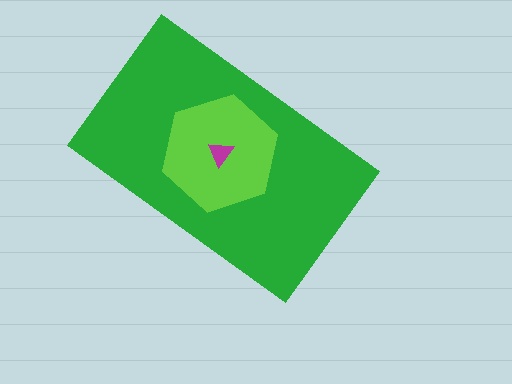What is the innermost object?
The magenta triangle.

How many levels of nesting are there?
3.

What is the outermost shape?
The green rectangle.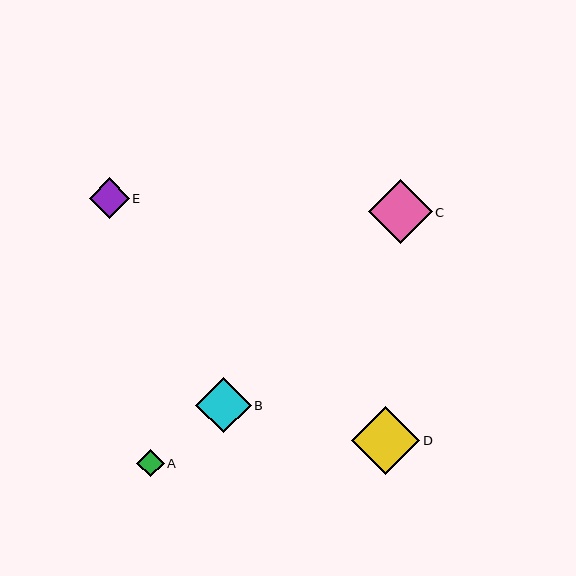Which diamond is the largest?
Diamond D is the largest with a size of approximately 68 pixels.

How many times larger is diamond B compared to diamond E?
Diamond B is approximately 1.4 times the size of diamond E.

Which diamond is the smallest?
Diamond A is the smallest with a size of approximately 28 pixels.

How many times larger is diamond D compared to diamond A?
Diamond D is approximately 2.5 times the size of diamond A.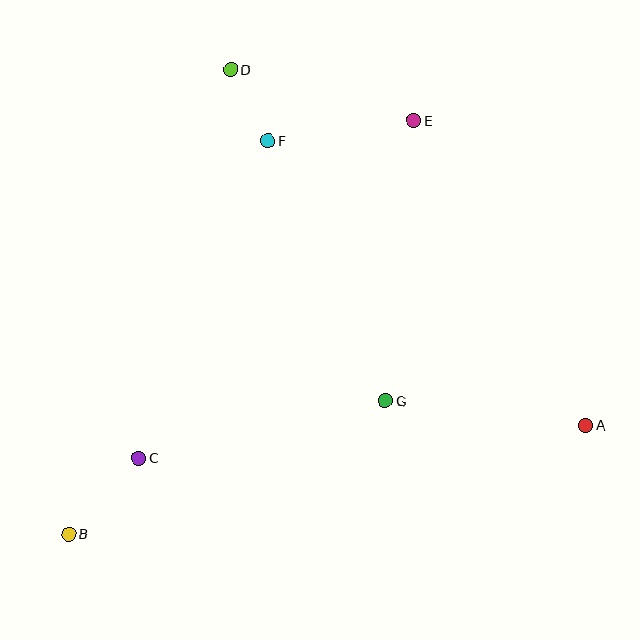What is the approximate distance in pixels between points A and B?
The distance between A and B is approximately 529 pixels.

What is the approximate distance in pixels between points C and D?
The distance between C and D is approximately 399 pixels.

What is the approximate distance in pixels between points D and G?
The distance between D and G is approximately 366 pixels.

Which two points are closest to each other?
Points D and F are closest to each other.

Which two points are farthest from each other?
Points B and E are farthest from each other.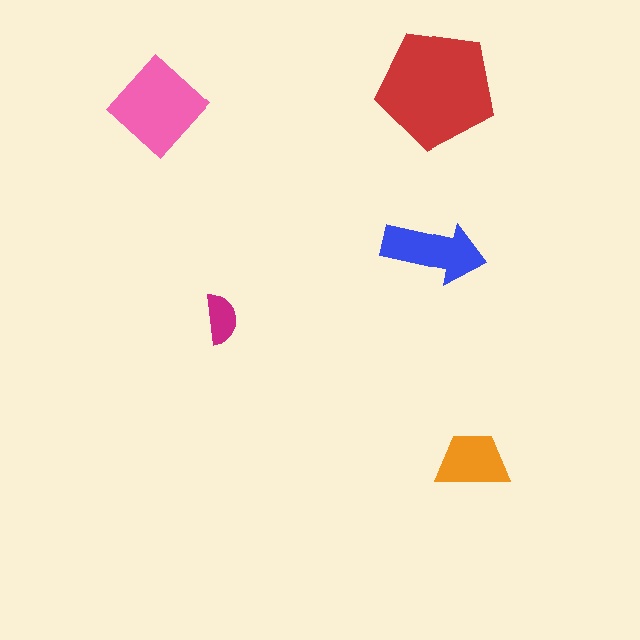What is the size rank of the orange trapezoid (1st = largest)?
4th.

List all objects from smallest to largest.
The magenta semicircle, the orange trapezoid, the blue arrow, the pink diamond, the red pentagon.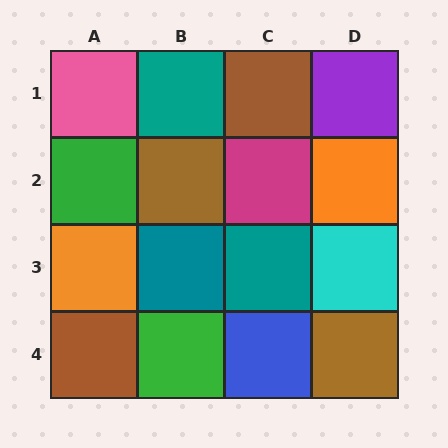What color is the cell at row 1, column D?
Purple.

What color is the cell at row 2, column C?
Magenta.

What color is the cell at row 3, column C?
Teal.